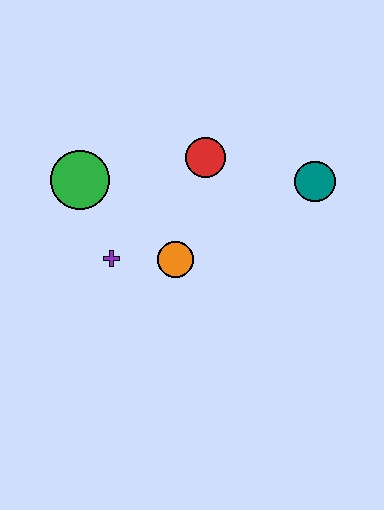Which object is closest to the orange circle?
The purple cross is closest to the orange circle.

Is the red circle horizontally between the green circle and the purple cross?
No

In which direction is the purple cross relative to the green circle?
The purple cross is below the green circle.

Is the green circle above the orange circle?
Yes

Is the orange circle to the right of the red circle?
No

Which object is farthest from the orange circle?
The teal circle is farthest from the orange circle.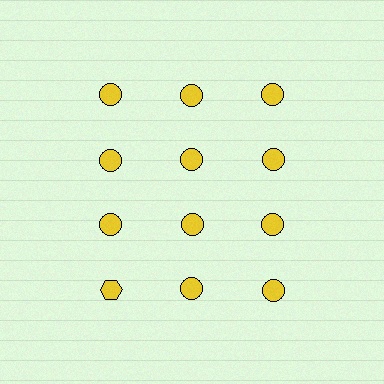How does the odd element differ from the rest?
It has a different shape: hexagon instead of circle.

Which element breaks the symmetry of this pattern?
The yellow hexagon in the fourth row, leftmost column breaks the symmetry. All other shapes are yellow circles.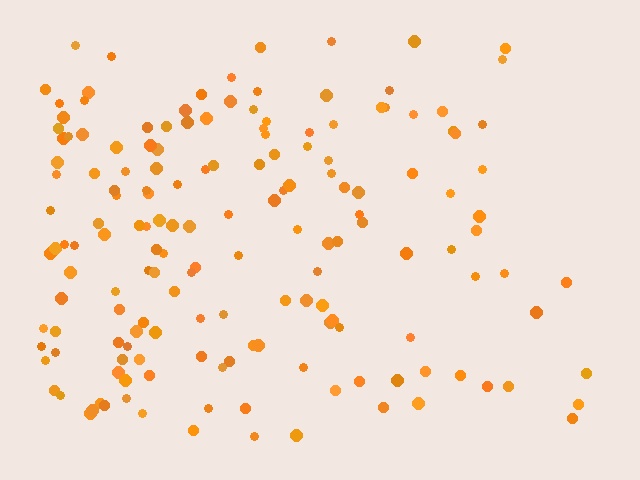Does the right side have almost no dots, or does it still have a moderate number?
Still a moderate number, just noticeably fewer than the left.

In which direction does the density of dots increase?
From right to left, with the left side densest.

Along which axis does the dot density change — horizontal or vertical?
Horizontal.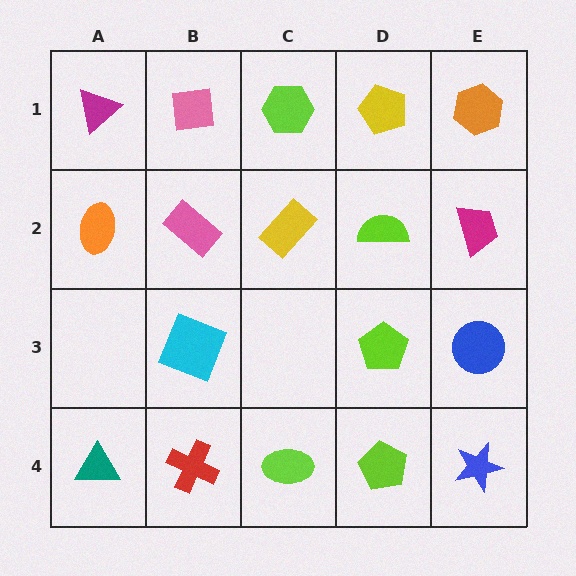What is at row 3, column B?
A cyan square.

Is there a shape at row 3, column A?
No, that cell is empty.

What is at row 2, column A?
An orange ellipse.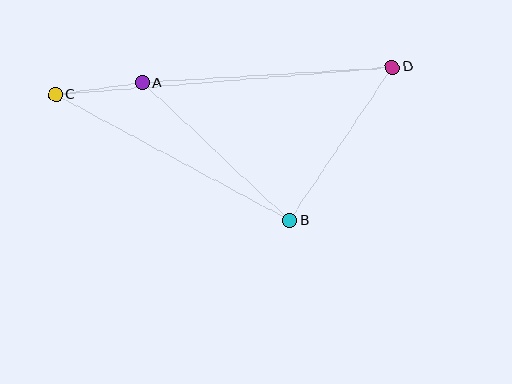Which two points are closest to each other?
Points A and C are closest to each other.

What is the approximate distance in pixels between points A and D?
The distance between A and D is approximately 251 pixels.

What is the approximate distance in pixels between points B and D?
The distance between B and D is approximately 185 pixels.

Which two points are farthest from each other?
Points C and D are farthest from each other.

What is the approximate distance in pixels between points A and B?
The distance between A and B is approximately 202 pixels.